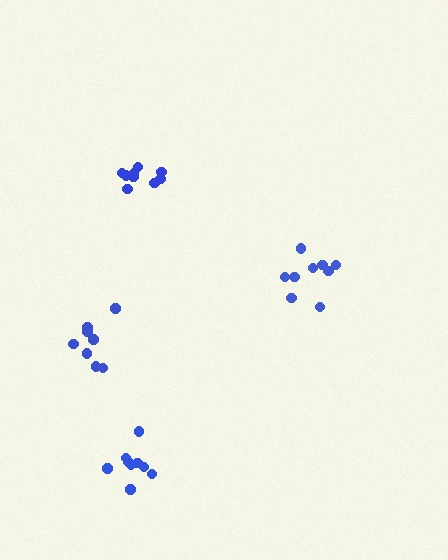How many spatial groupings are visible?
There are 4 spatial groupings.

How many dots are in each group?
Group 1: 8 dots, Group 2: 9 dots, Group 3: 9 dots, Group 4: 9 dots (35 total).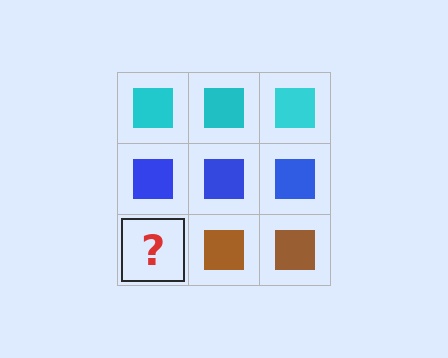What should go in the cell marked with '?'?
The missing cell should contain a brown square.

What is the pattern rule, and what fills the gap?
The rule is that each row has a consistent color. The gap should be filled with a brown square.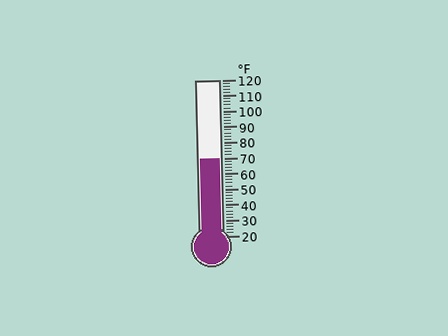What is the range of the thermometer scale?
The thermometer scale ranges from 20°F to 120°F.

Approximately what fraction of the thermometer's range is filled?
The thermometer is filled to approximately 50% of its range.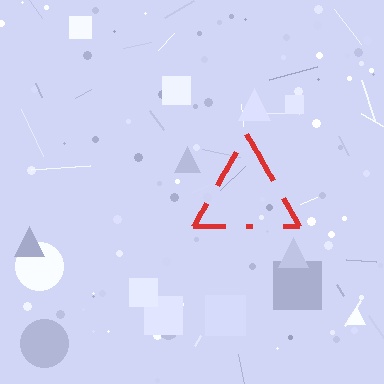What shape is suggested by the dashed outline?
The dashed outline suggests a triangle.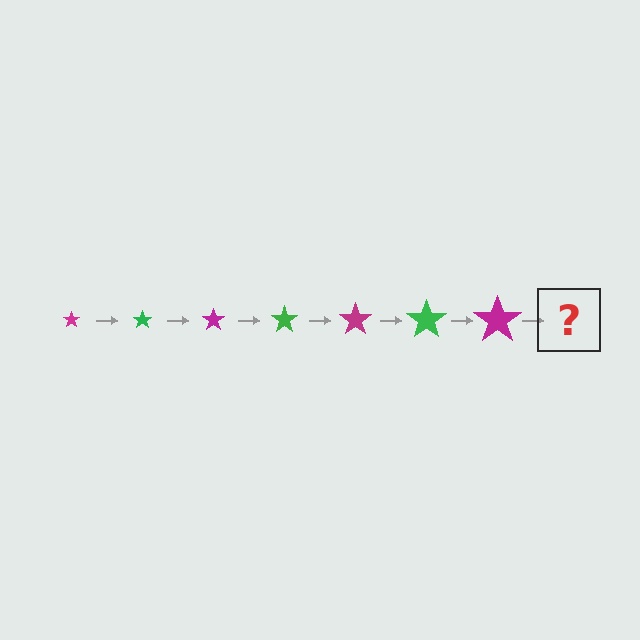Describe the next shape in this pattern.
It should be a green star, larger than the previous one.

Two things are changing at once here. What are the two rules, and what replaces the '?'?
The two rules are that the star grows larger each step and the color cycles through magenta and green. The '?' should be a green star, larger than the previous one.